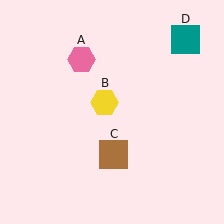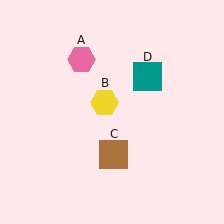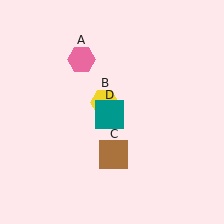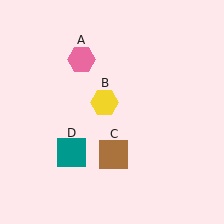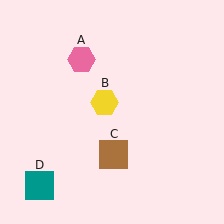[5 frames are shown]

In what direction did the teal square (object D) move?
The teal square (object D) moved down and to the left.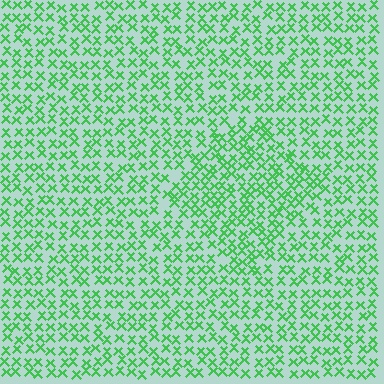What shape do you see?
I see a diamond.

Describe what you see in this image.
The image contains small green elements arranged at two different densities. A diamond-shaped region is visible where the elements are more densely packed than the surrounding area.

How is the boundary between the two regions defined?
The boundary is defined by a change in element density (approximately 1.5x ratio). All elements are the same color, size, and shape.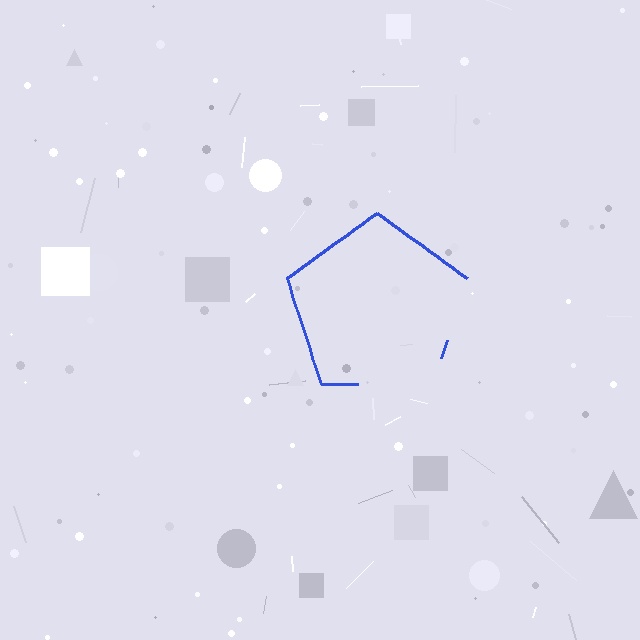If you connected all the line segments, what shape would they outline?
They would outline a pentagon.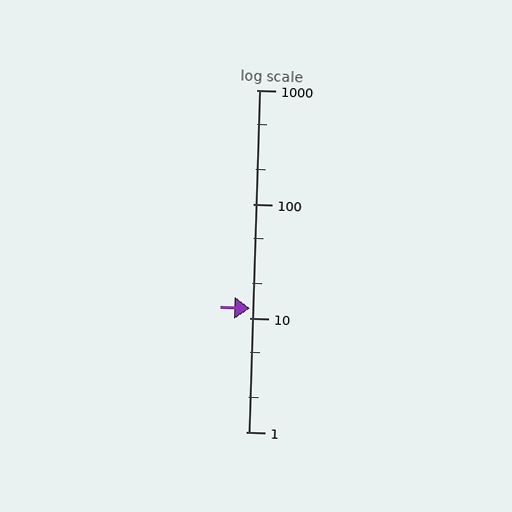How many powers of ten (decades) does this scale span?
The scale spans 3 decades, from 1 to 1000.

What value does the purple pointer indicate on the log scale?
The pointer indicates approximately 12.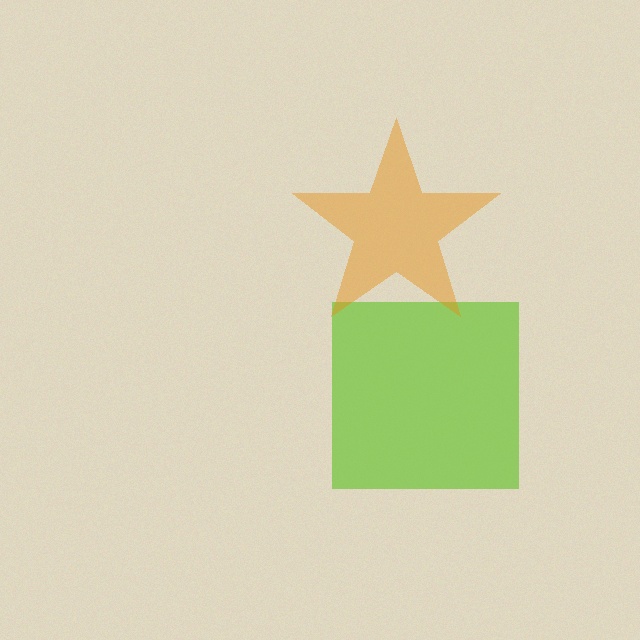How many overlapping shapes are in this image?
There are 2 overlapping shapes in the image.